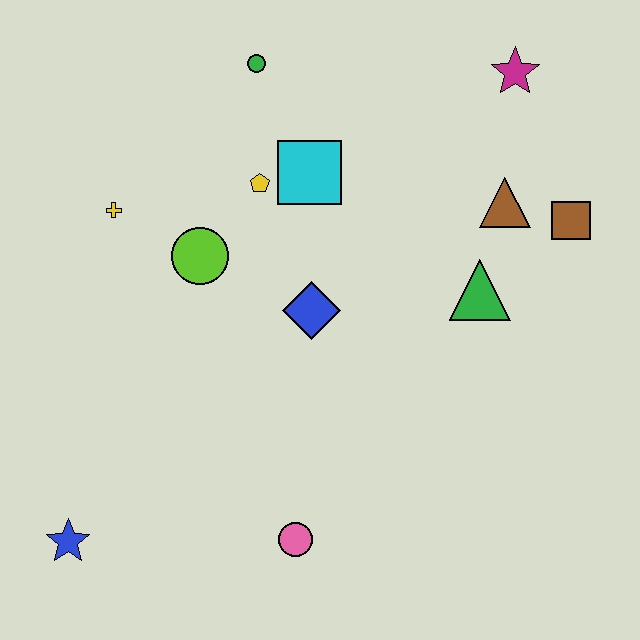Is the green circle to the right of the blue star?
Yes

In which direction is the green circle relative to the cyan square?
The green circle is above the cyan square.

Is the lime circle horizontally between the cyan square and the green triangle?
No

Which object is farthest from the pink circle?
The magenta star is farthest from the pink circle.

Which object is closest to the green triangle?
The brown triangle is closest to the green triangle.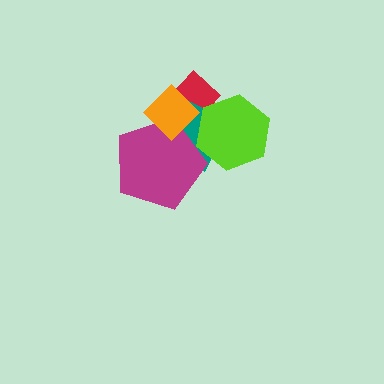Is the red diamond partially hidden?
Yes, it is partially covered by another shape.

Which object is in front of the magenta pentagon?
The orange diamond is in front of the magenta pentagon.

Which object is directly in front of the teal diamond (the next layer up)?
The lime hexagon is directly in front of the teal diamond.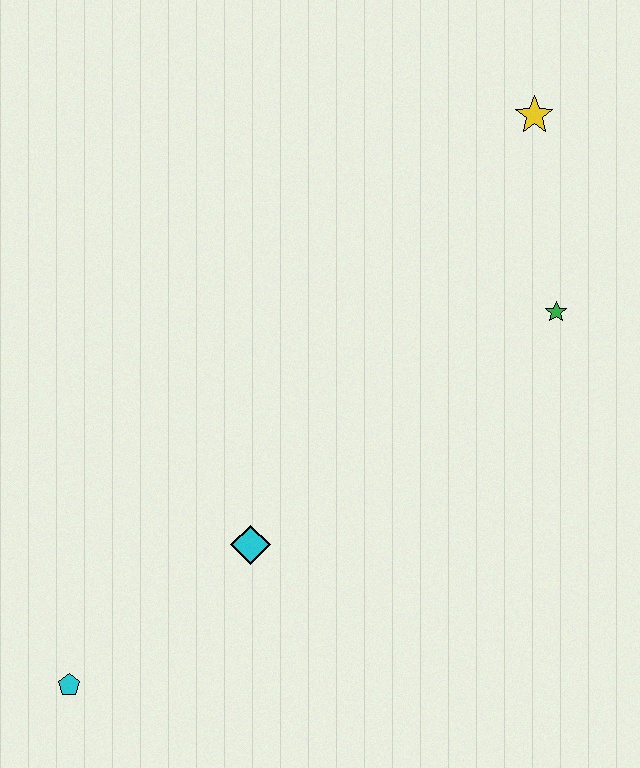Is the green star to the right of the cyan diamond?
Yes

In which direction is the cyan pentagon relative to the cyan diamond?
The cyan pentagon is to the left of the cyan diamond.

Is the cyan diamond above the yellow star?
No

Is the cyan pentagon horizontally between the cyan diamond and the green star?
No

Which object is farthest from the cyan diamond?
The yellow star is farthest from the cyan diamond.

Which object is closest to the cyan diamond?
The cyan pentagon is closest to the cyan diamond.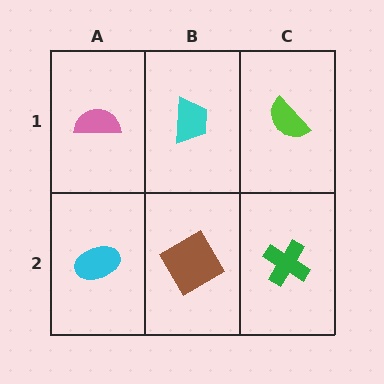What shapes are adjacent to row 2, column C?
A lime semicircle (row 1, column C), a brown diamond (row 2, column B).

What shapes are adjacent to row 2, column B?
A cyan trapezoid (row 1, column B), a cyan ellipse (row 2, column A), a green cross (row 2, column C).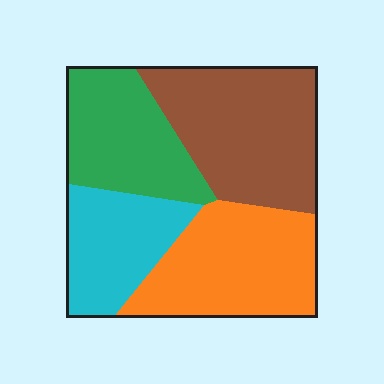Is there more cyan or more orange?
Orange.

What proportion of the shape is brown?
Brown covers about 30% of the shape.